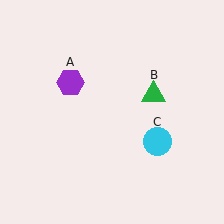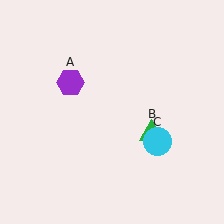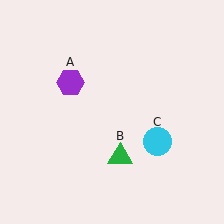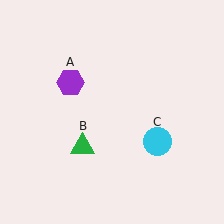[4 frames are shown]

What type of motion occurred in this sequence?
The green triangle (object B) rotated clockwise around the center of the scene.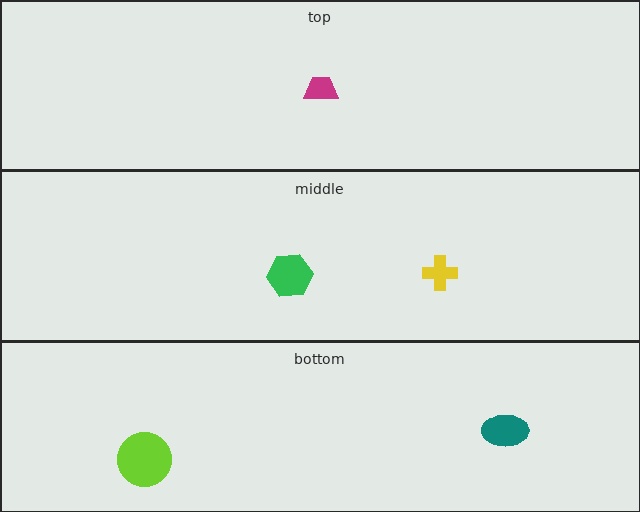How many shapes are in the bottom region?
2.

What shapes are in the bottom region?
The teal ellipse, the lime circle.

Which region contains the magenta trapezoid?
The top region.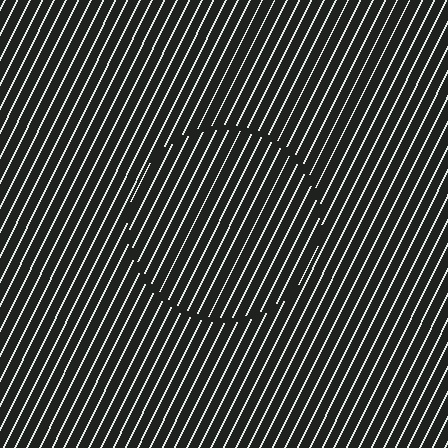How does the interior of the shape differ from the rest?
The interior of the shape contains the same grating, shifted by half a period — the contour is defined by the phase discontinuity where line-ends from the inner and outer gratings abut.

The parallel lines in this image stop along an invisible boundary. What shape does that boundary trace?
An illusory circle. The interior of the shape contains the same grating, shifted by half a period — the contour is defined by the phase discontinuity where line-ends from the inner and outer gratings abut.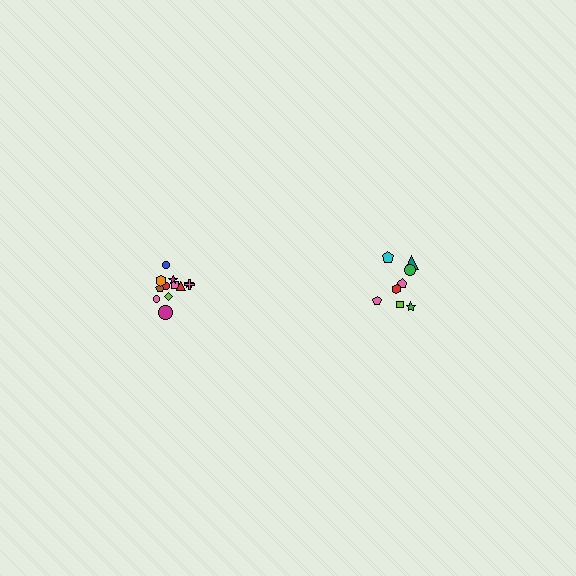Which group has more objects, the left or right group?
The left group.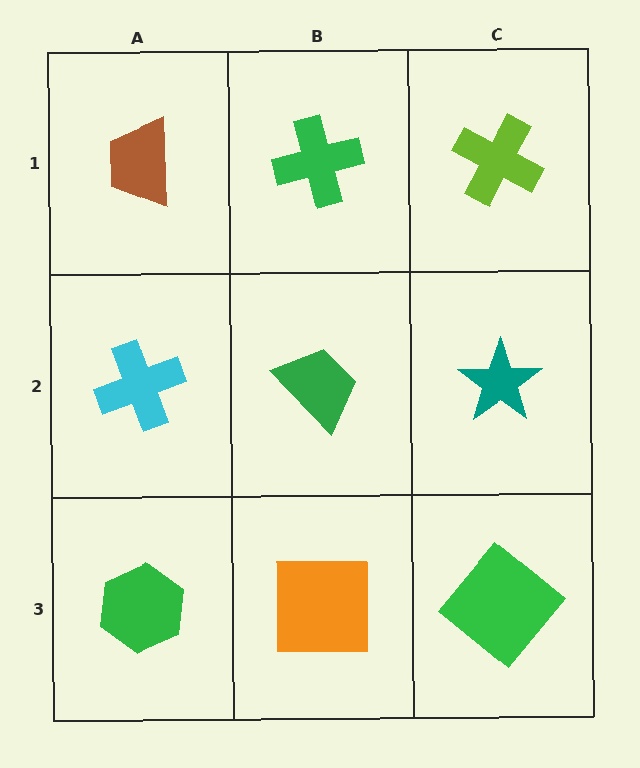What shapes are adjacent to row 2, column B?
A green cross (row 1, column B), an orange square (row 3, column B), a cyan cross (row 2, column A), a teal star (row 2, column C).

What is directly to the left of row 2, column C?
A green trapezoid.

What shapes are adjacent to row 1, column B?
A green trapezoid (row 2, column B), a brown trapezoid (row 1, column A), a lime cross (row 1, column C).